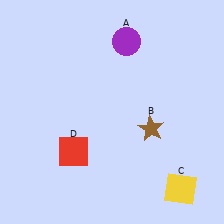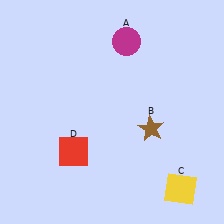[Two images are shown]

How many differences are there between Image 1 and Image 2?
There is 1 difference between the two images.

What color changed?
The circle (A) changed from purple in Image 1 to magenta in Image 2.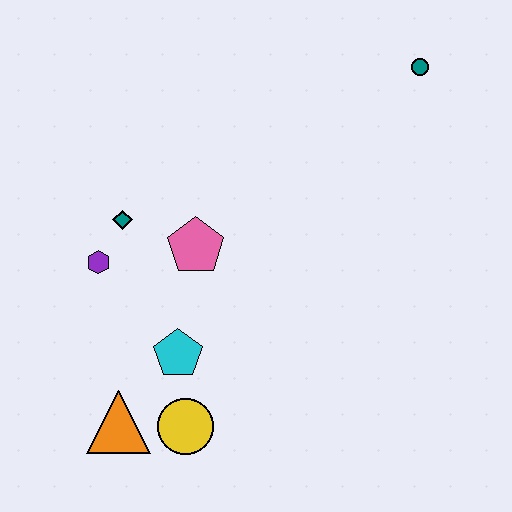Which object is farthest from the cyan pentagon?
The teal circle is farthest from the cyan pentagon.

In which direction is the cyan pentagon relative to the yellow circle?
The cyan pentagon is above the yellow circle.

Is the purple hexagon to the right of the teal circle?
No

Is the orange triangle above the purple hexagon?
No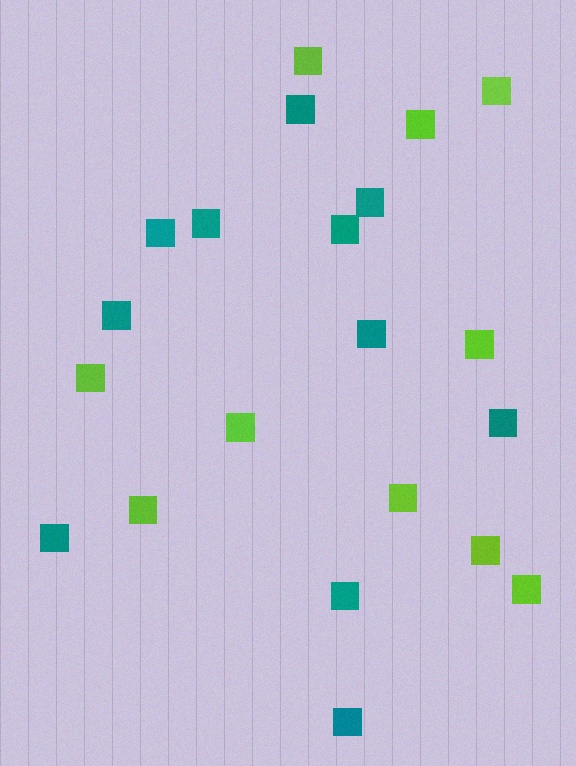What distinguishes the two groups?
There are 2 groups: one group of lime squares (10) and one group of teal squares (11).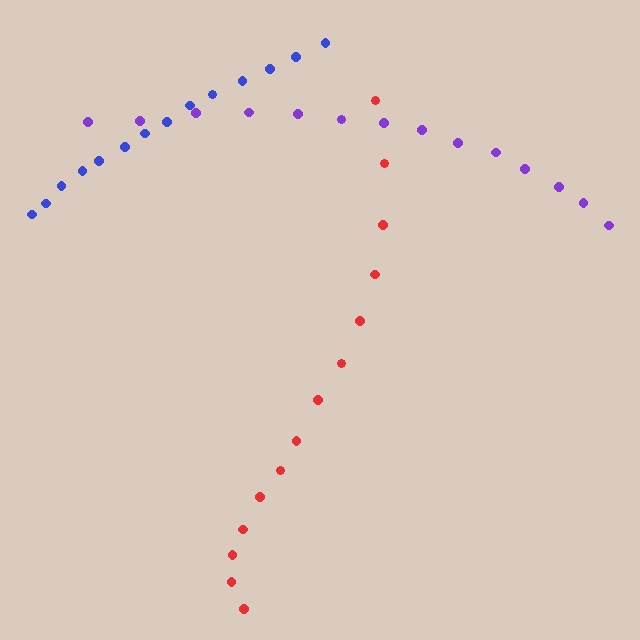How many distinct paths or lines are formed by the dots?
There are 3 distinct paths.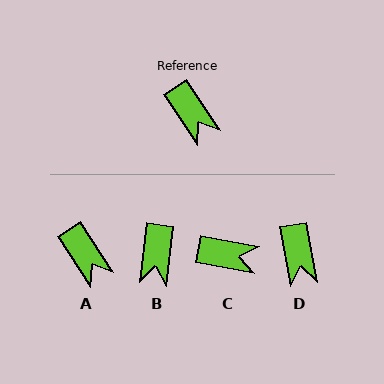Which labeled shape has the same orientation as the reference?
A.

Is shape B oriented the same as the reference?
No, it is off by about 40 degrees.